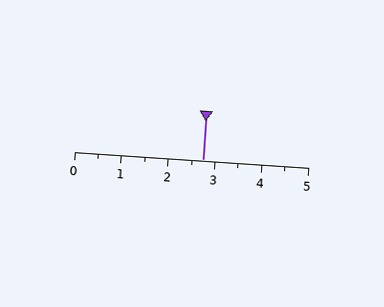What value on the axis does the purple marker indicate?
The marker indicates approximately 2.8.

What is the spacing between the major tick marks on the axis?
The major ticks are spaced 1 apart.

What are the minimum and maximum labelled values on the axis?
The axis runs from 0 to 5.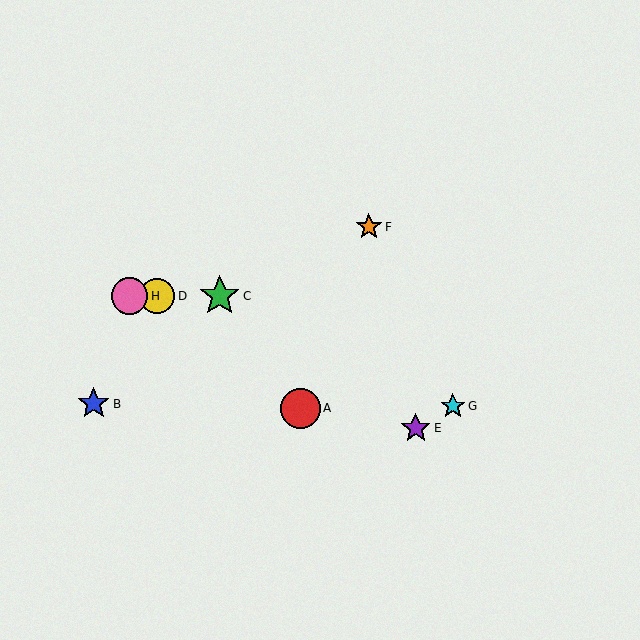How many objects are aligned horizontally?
3 objects (C, D, H) are aligned horizontally.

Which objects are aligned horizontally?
Objects C, D, H are aligned horizontally.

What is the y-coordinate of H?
Object H is at y≈296.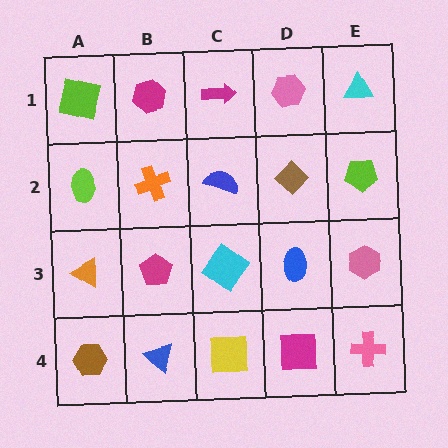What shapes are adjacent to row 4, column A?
An orange triangle (row 3, column A), a blue triangle (row 4, column B).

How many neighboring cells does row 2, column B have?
4.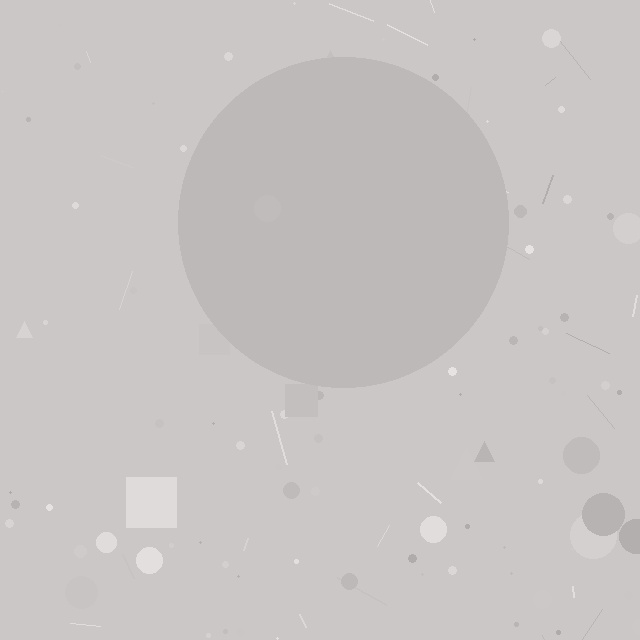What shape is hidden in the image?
A circle is hidden in the image.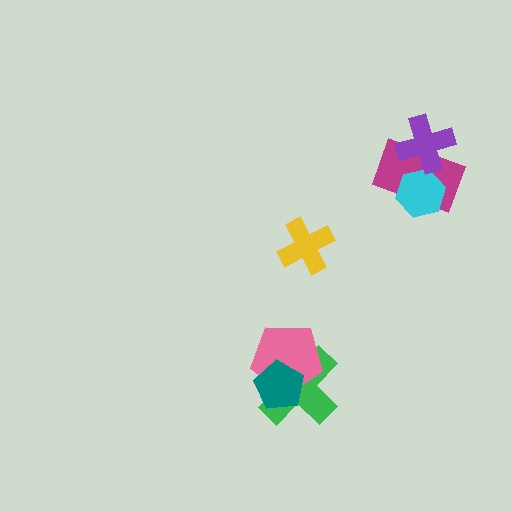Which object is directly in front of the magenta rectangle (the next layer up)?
The cyan hexagon is directly in front of the magenta rectangle.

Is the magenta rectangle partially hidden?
Yes, it is partially covered by another shape.